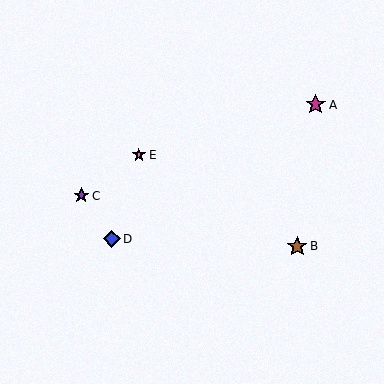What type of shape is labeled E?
Shape E is a pink star.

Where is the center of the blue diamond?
The center of the blue diamond is at (112, 239).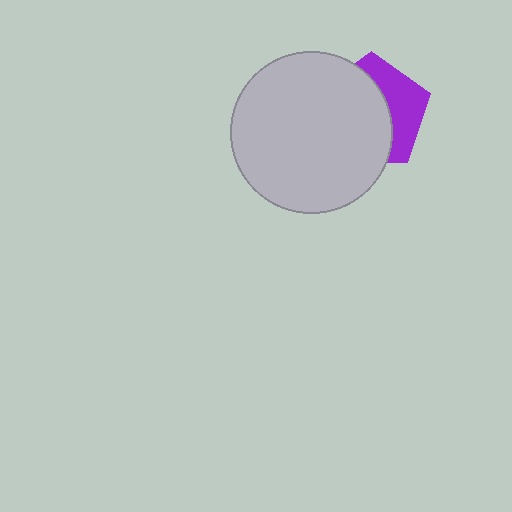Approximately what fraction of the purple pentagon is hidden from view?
Roughly 63% of the purple pentagon is hidden behind the light gray circle.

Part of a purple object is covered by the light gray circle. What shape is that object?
It is a pentagon.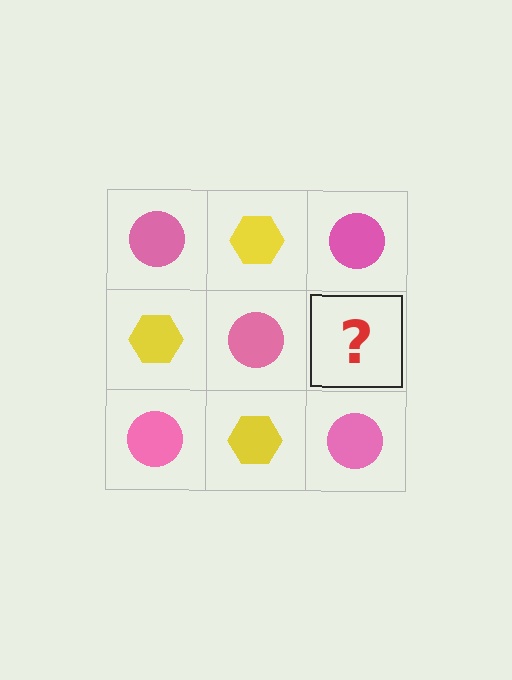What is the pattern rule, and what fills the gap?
The rule is that it alternates pink circle and yellow hexagon in a checkerboard pattern. The gap should be filled with a yellow hexagon.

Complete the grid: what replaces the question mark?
The question mark should be replaced with a yellow hexagon.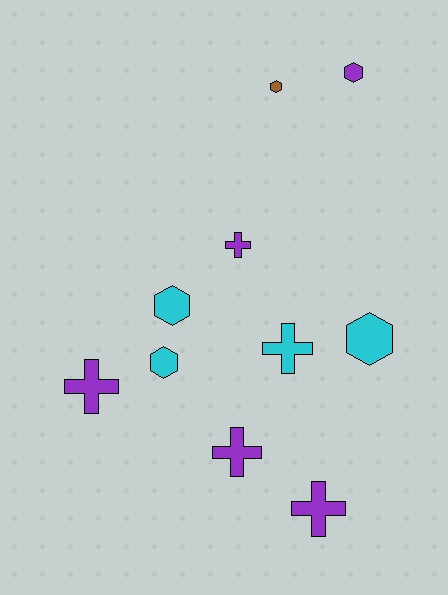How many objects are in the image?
There are 10 objects.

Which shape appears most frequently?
Cross, with 5 objects.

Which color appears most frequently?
Purple, with 5 objects.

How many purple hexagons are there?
There is 1 purple hexagon.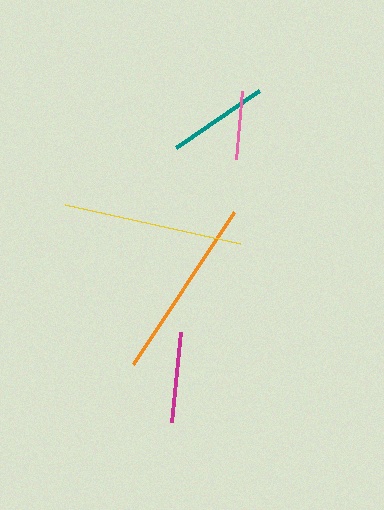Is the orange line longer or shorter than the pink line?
The orange line is longer than the pink line.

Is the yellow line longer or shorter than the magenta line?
The yellow line is longer than the magenta line.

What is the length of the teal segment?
The teal segment is approximately 101 pixels long.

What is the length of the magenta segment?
The magenta segment is approximately 90 pixels long.